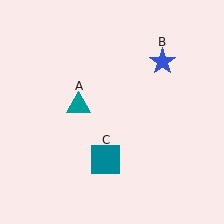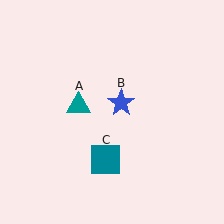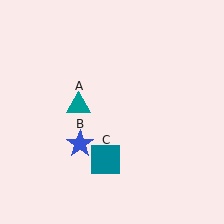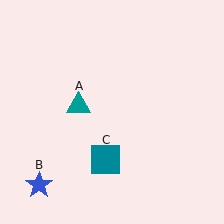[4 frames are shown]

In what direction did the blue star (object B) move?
The blue star (object B) moved down and to the left.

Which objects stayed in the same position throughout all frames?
Teal triangle (object A) and teal square (object C) remained stationary.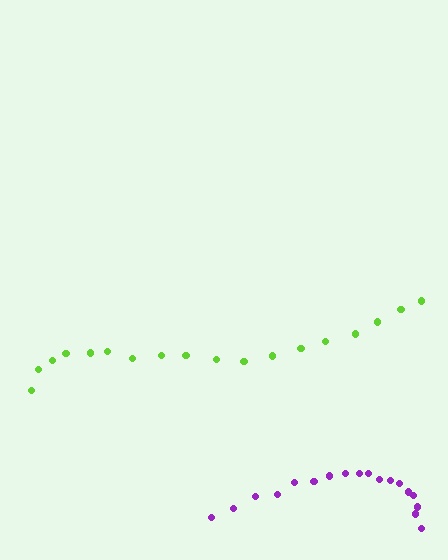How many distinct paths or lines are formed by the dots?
There are 2 distinct paths.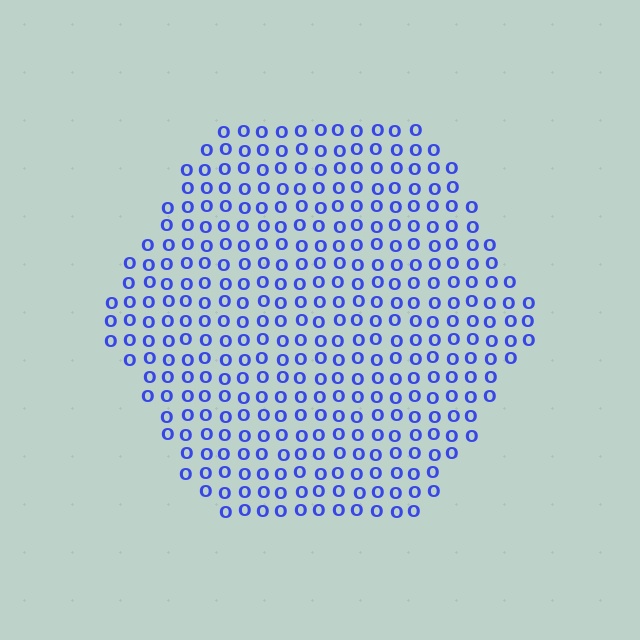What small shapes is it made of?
It is made of small letter O's.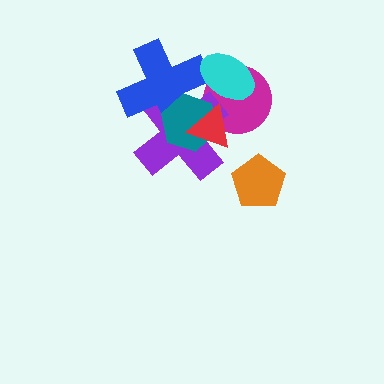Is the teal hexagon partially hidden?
Yes, it is partially covered by another shape.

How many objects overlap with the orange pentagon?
0 objects overlap with the orange pentagon.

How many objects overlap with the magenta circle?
4 objects overlap with the magenta circle.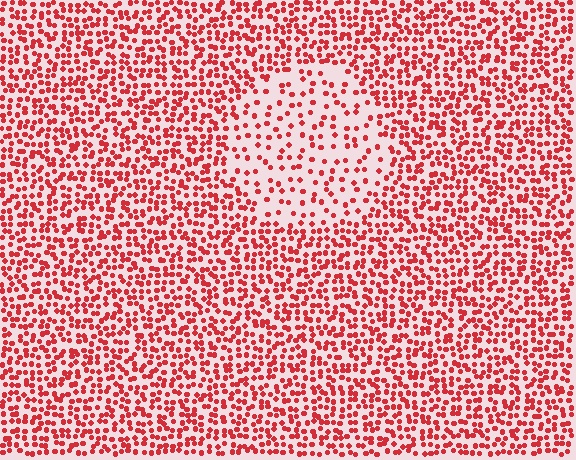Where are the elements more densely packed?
The elements are more densely packed outside the circle boundary.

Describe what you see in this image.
The image contains small red elements arranged at two different densities. A circle-shaped region is visible where the elements are less densely packed than the surrounding area.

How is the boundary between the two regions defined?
The boundary is defined by a change in element density (approximately 2.2x ratio). All elements are the same color, size, and shape.